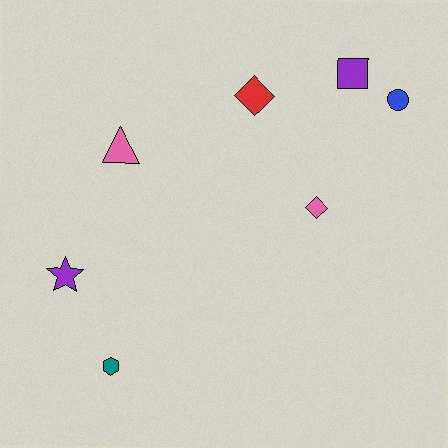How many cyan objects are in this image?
There are no cyan objects.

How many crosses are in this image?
There are no crosses.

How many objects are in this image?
There are 7 objects.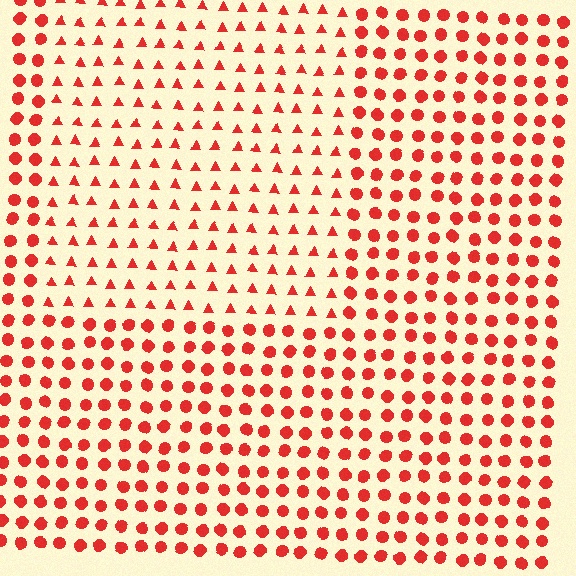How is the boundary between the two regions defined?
The boundary is defined by a change in element shape: triangles inside vs. circles outside. All elements share the same color and spacing.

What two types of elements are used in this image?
The image uses triangles inside the rectangle region and circles outside it.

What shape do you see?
I see a rectangle.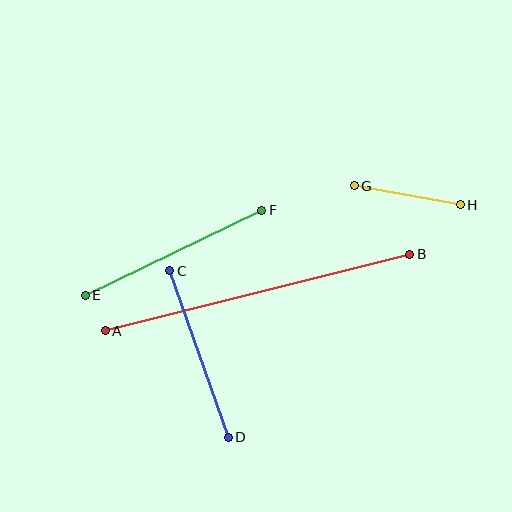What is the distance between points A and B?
The distance is approximately 314 pixels.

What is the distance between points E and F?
The distance is approximately 196 pixels.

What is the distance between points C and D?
The distance is approximately 176 pixels.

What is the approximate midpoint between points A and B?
The midpoint is at approximately (258, 292) pixels.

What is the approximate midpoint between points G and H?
The midpoint is at approximately (407, 195) pixels.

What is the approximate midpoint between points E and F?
The midpoint is at approximately (174, 253) pixels.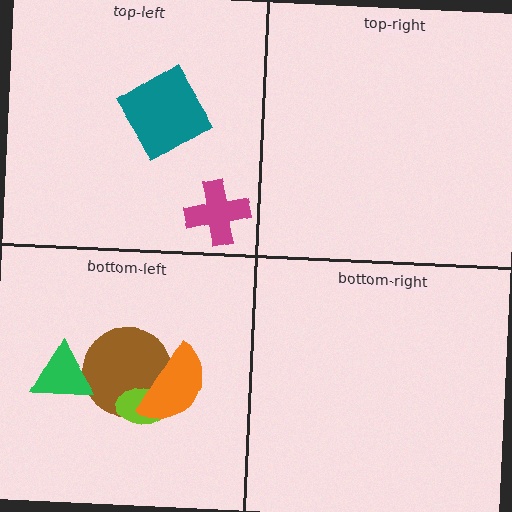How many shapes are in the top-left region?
2.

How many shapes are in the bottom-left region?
4.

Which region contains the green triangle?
The bottom-left region.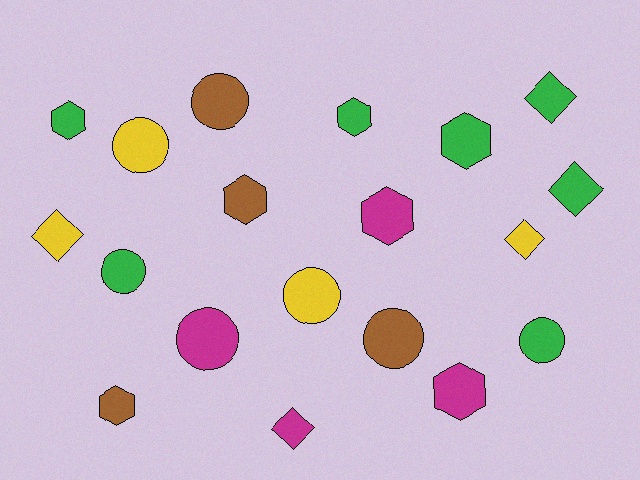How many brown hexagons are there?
There are 2 brown hexagons.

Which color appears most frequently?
Green, with 7 objects.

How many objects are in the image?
There are 19 objects.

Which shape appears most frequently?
Hexagon, with 7 objects.